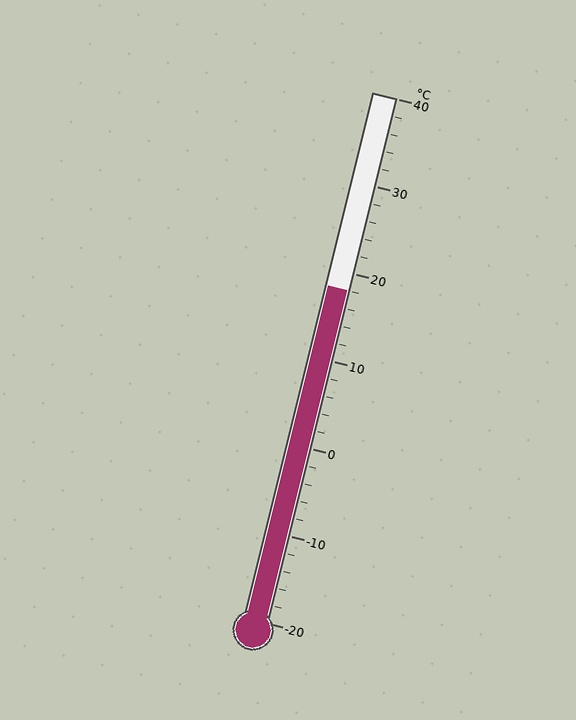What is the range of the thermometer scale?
The thermometer scale ranges from -20°C to 40°C.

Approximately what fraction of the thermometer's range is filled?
The thermometer is filled to approximately 65% of its range.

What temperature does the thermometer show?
The thermometer shows approximately 18°C.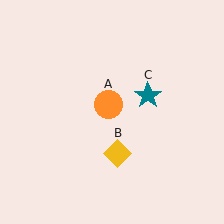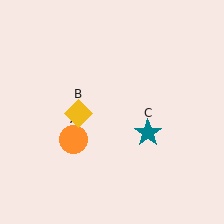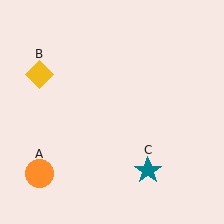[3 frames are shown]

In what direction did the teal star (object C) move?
The teal star (object C) moved down.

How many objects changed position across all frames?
3 objects changed position: orange circle (object A), yellow diamond (object B), teal star (object C).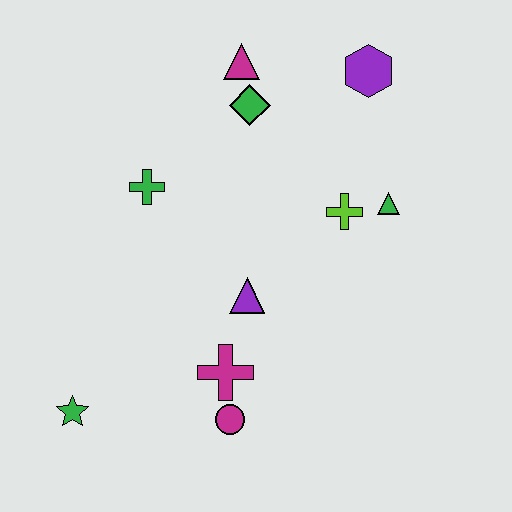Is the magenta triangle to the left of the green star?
No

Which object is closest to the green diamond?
The magenta triangle is closest to the green diamond.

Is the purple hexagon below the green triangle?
No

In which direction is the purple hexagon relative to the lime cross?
The purple hexagon is above the lime cross.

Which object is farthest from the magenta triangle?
The green star is farthest from the magenta triangle.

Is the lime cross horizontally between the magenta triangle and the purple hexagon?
Yes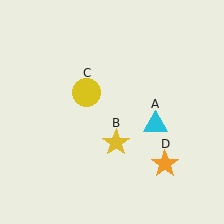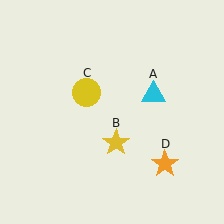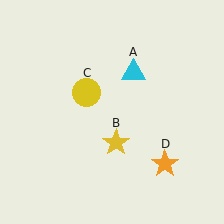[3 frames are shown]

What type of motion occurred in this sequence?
The cyan triangle (object A) rotated counterclockwise around the center of the scene.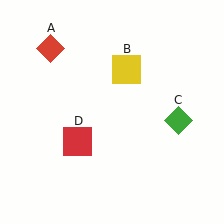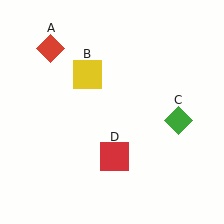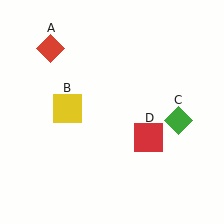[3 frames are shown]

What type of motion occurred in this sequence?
The yellow square (object B), red square (object D) rotated counterclockwise around the center of the scene.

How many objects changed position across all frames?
2 objects changed position: yellow square (object B), red square (object D).